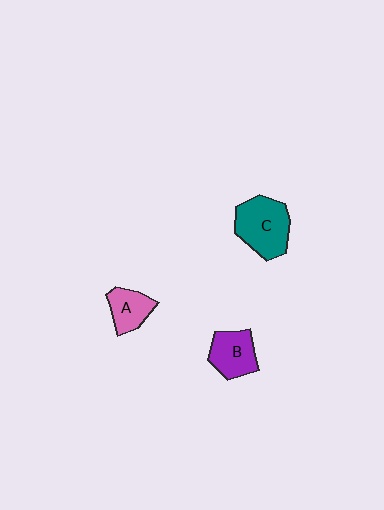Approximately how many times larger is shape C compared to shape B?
Approximately 1.4 times.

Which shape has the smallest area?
Shape A (pink).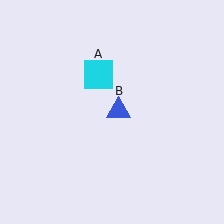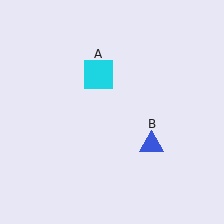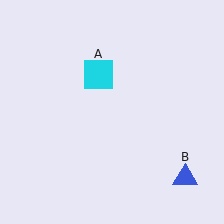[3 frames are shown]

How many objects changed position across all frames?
1 object changed position: blue triangle (object B).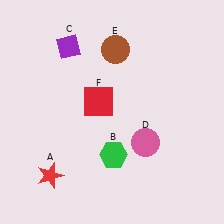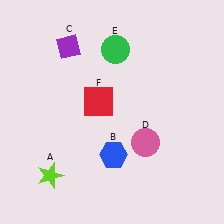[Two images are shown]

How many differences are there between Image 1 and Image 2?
There are 3 differences between the two images.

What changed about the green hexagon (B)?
In Image 1, B is green. In Image 2, it changed to blue.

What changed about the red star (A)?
In Image 1, A is red. In Image 2, it changed to lime.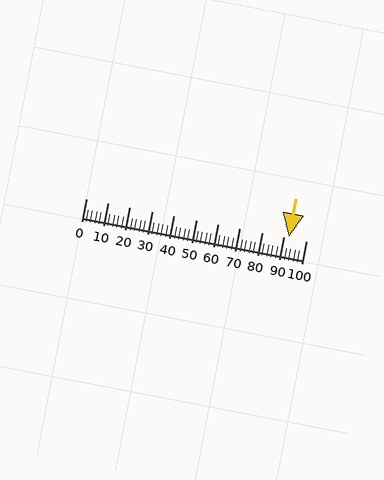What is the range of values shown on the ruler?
The ruler shows values from 0 to 100.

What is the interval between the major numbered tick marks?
The major tick marks are spaced 10 units apart.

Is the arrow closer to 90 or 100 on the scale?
The arrow is closer to 90.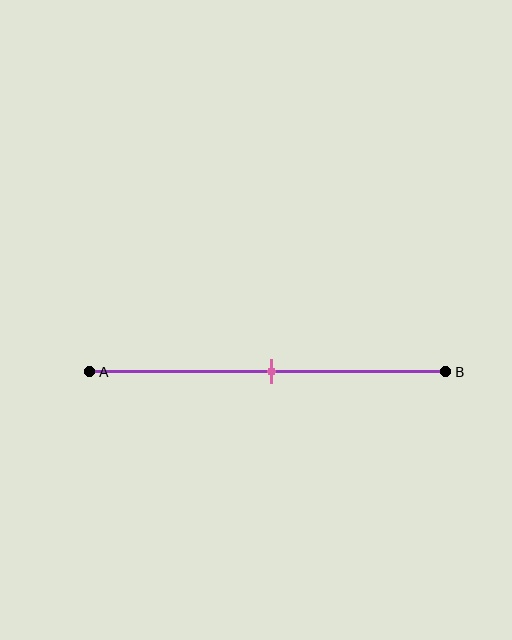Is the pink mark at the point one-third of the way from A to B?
No, the mark is at about 50% from A, not at the 33% one-third point.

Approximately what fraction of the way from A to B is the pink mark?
The pink mark is approximately 50% of the way from A to B.